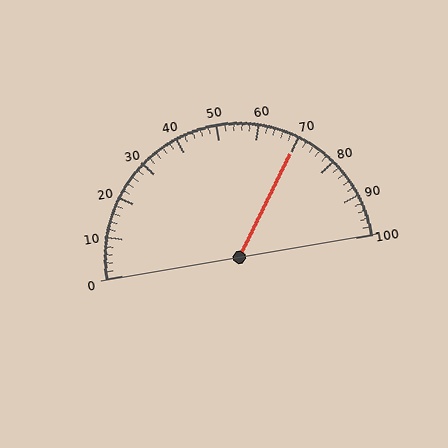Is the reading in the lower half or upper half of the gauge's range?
The reading is in the upper half of the range (0 to 100).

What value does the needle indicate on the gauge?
The needle indicates approximately 70.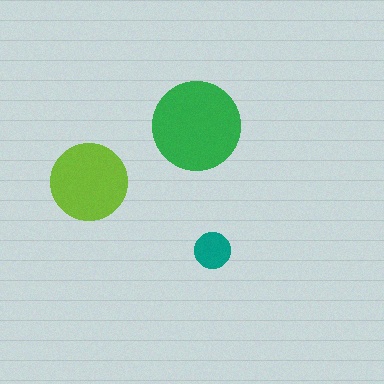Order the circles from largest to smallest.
the green one, the lime one, the teal one.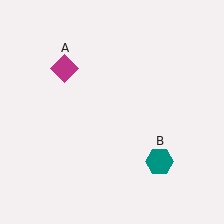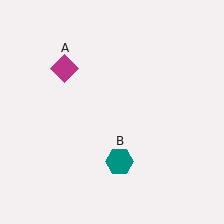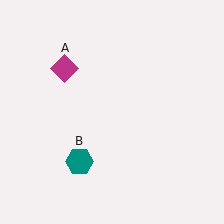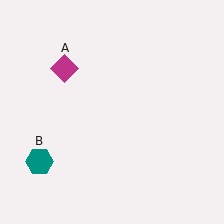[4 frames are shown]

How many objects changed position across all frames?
1 object changed position: teal hexagon (object B).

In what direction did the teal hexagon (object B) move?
The teal hexagon (object B) moved left.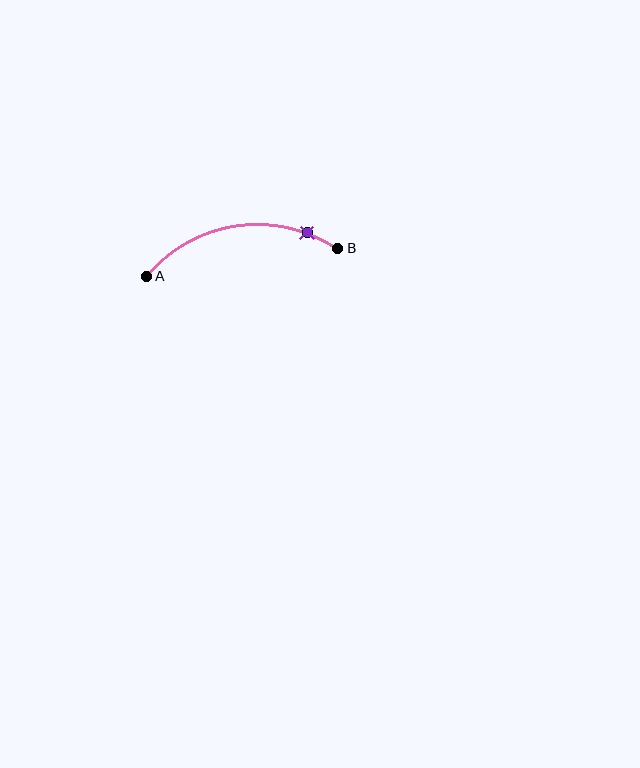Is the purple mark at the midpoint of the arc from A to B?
No. The purple mark lies on the arc but is closer to endpoint B. The arc midpoint would be at the point on the curve equidistant along the arc from both A and B.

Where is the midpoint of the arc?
The arc midpoint is the point on the curve farthest from the straight line joining A and B. It sits above that line.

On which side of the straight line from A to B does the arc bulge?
The arc bulges above the straight line connecting A and B.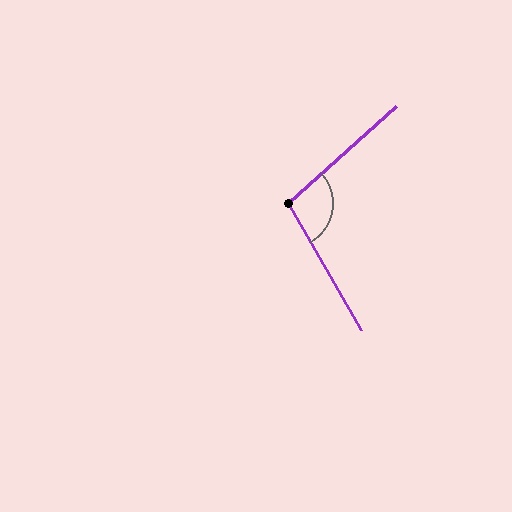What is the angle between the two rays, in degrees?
Approximately 102 degrees.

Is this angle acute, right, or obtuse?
It is obtuse.